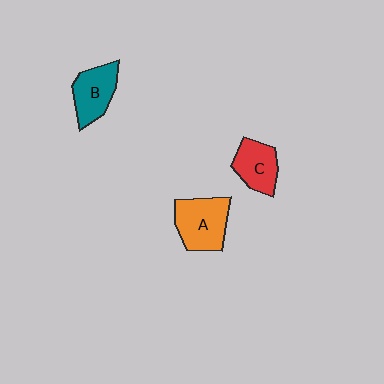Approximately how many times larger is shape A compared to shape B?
Approximately 1.2 times.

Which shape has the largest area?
Shape A (orange).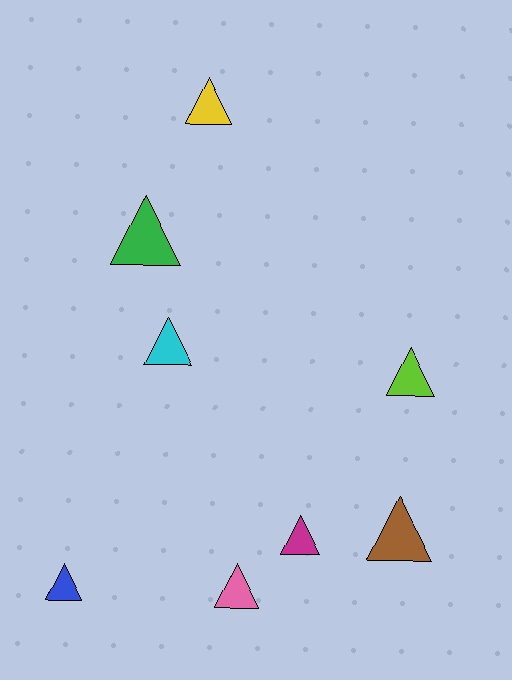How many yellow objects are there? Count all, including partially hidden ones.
There is 1 yellow object.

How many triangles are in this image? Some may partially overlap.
There are 8 triangles.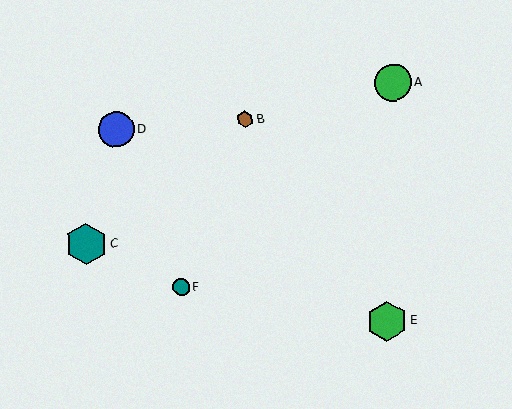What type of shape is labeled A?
Shape A is a green circle.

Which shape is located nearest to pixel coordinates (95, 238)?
The teal hexagon (labeled C) at (86, 244) is nearest to that location.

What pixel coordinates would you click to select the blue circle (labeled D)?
Click at (116, 129) to select the blue circle D.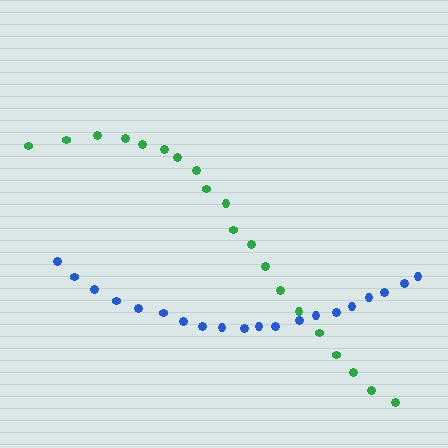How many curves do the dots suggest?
There are 2 distinct paths.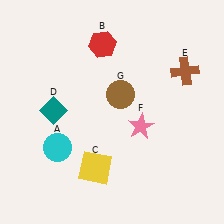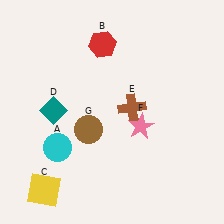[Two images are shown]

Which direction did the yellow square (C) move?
The yellow square (C) moved left.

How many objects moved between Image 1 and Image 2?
3 objects moved between the two images.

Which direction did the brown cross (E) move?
The brown cross (E) moved left.